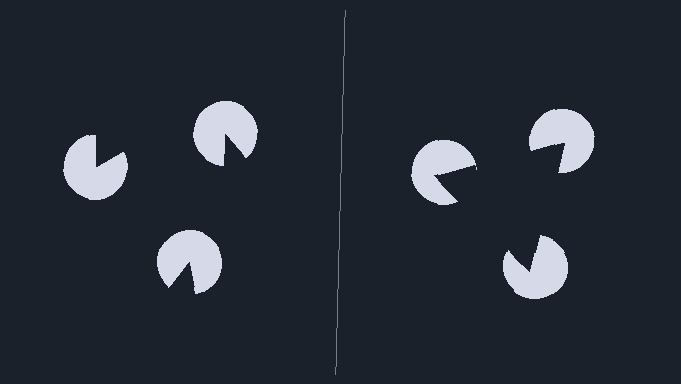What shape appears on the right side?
An illusory triangle.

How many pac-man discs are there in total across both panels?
6 — 3 on each side.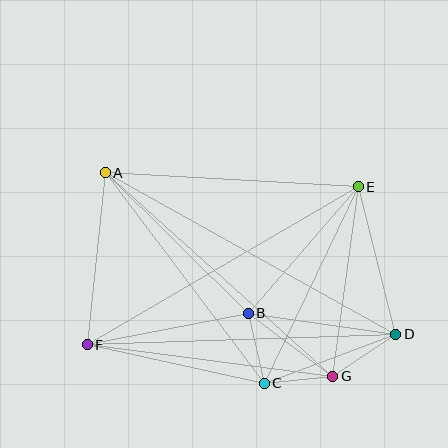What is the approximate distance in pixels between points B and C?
The distance between B and C is approximately 72 pixels.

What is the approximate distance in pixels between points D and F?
The distance between D and F is approximately 309 pixels.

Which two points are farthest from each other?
Points A and D are farthest from each other.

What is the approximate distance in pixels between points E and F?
The distance between E and F is approximately 314 pixels.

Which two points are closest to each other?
Points C and G are closest to each other.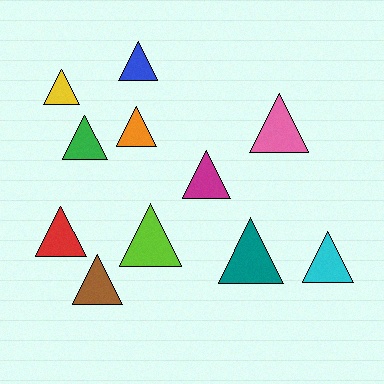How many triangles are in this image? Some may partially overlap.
There are 11 triangles.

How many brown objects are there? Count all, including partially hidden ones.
There is 1 brown object.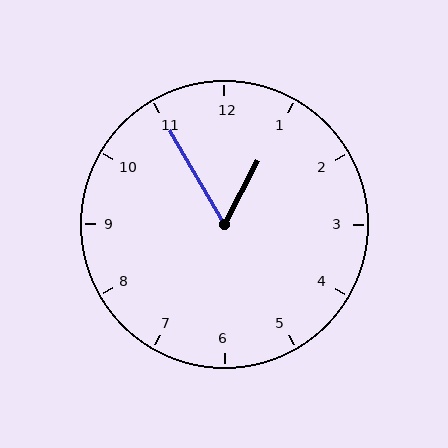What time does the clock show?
12:55.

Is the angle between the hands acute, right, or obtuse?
It is acute.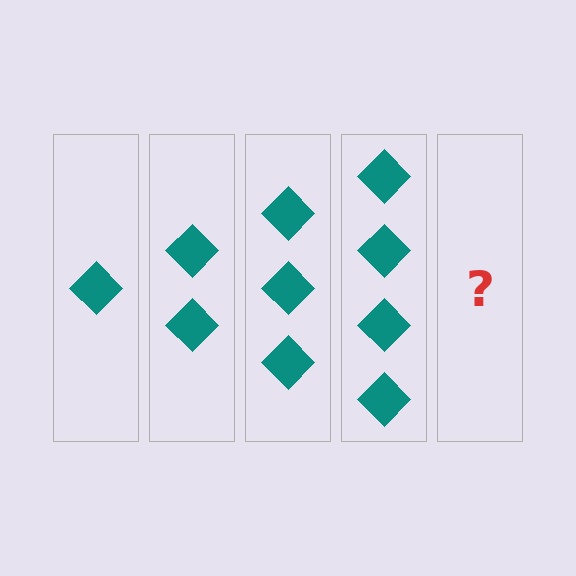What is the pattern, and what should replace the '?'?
The pattern is that each step adds one more diamond. The '?' should be 5 diamonds.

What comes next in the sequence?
The next element should be 5 diamonds.